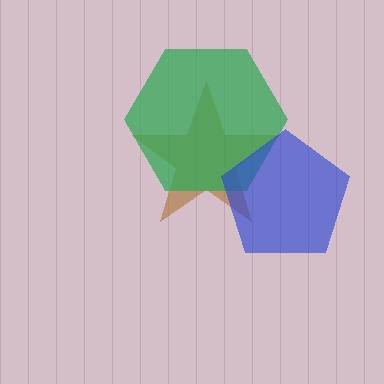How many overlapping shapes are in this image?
There are 3 overlapping shapes in the image.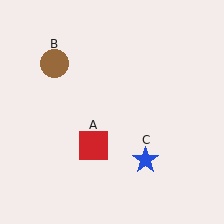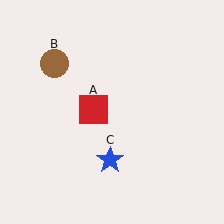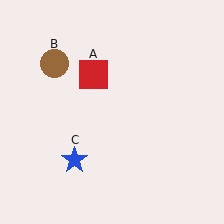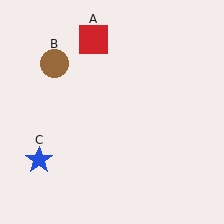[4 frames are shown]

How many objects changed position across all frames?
2 objects changed position: red square (object A), blue star (object C).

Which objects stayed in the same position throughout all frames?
Brown circle (object B) remained stationary.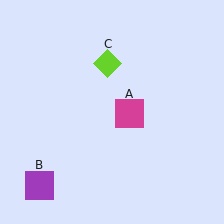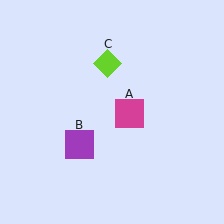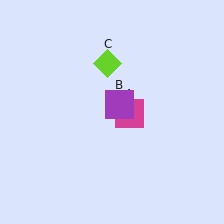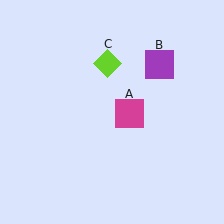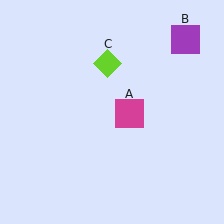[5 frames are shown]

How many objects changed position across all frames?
1 object changed position: purple square (object B).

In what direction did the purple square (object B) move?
The purple square (object B) moved up and to the right.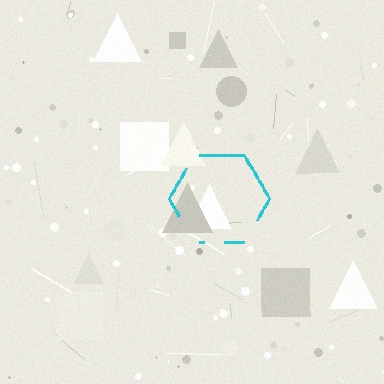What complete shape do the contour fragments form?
The contour fragments form a hexagon.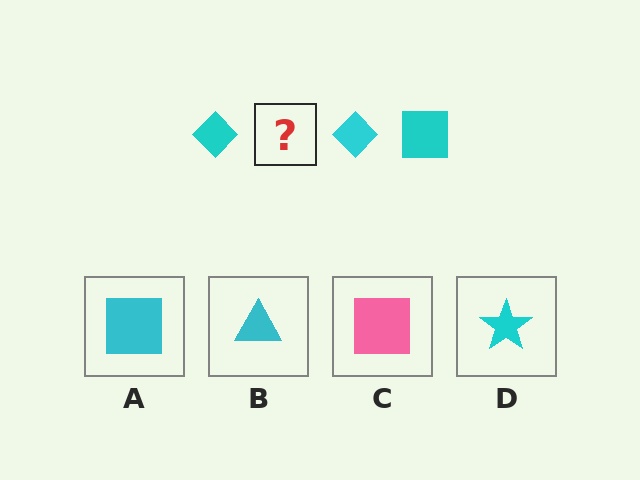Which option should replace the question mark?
Option A.